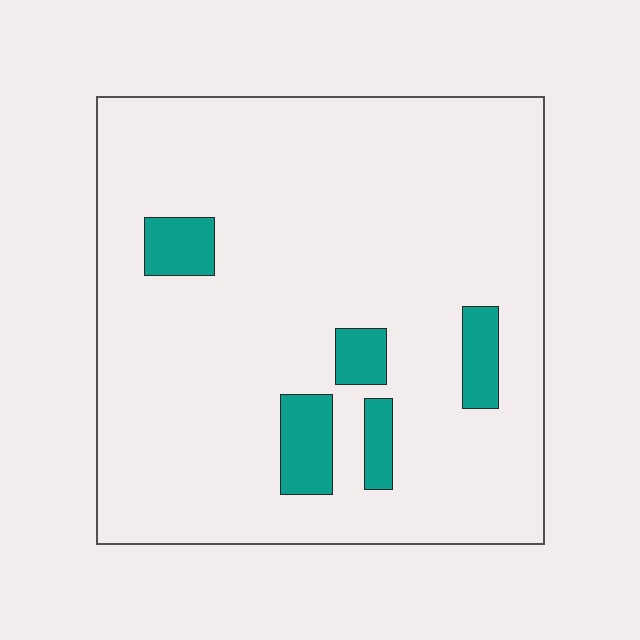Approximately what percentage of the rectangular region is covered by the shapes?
Approximately 10%.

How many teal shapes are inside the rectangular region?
5.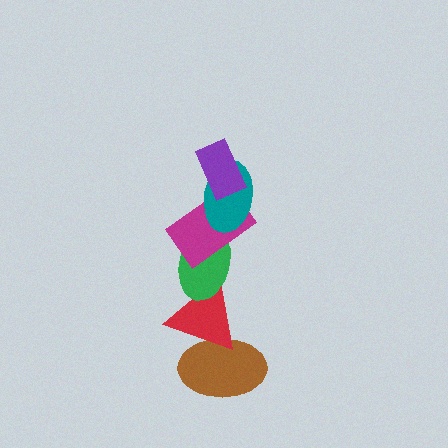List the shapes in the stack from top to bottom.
From top to bottom: the purple rectangle, the teal ellipse, the magenta rectangle, the green ellipse, the red triangle, the brown ellipse.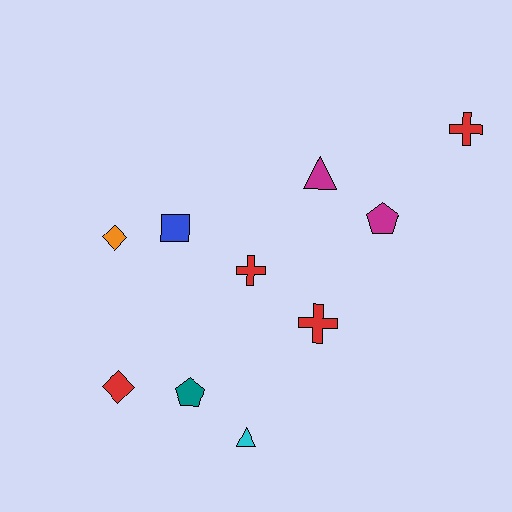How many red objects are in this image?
There are 4 red objects.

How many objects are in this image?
There are 10 objects.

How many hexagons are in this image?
There are no hexagons.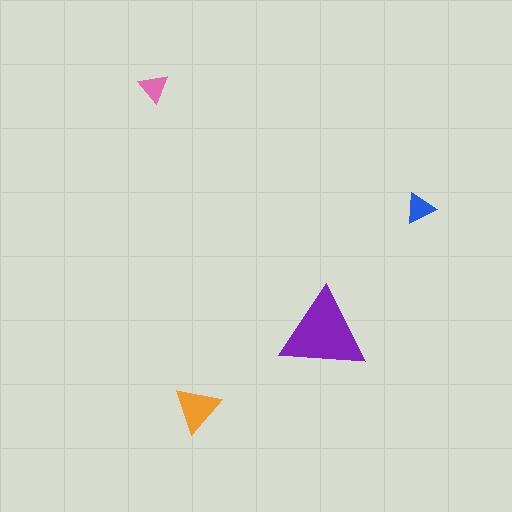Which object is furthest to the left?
The pink triangle is leftmost.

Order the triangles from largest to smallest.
the purple one, the orange one, the blue one, the pink one.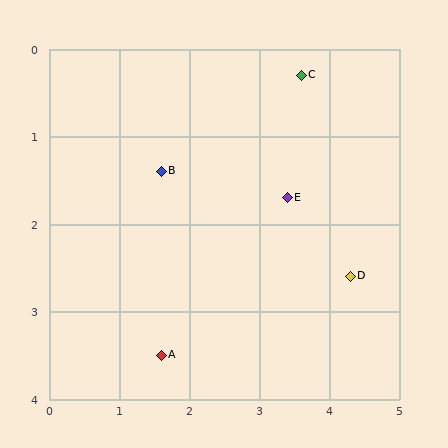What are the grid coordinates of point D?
Point D is at approximately (4.3, 2.6).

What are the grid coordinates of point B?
Point B is at approximately (1.6, 1.4).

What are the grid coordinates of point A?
Point A is at approximately (1.6, 3.5).